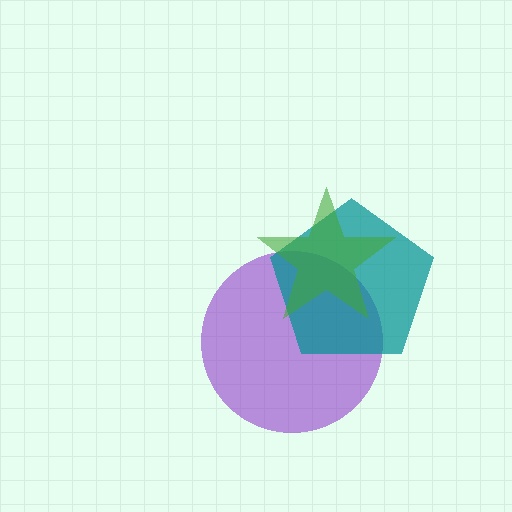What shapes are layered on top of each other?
The layered shapes are: a purple circle, a teal pentagon, a green star.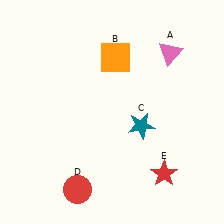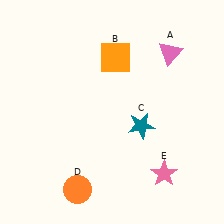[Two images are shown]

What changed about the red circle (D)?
In Image 1, D is red. In Image 2, it changed to orange.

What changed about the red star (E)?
In Image 1, E is red. In Image 2, it changed to pink.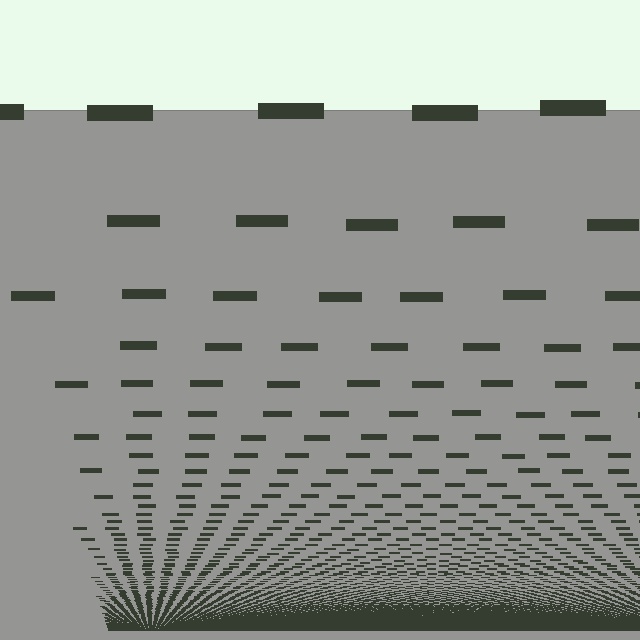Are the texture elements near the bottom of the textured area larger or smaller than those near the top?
Smaller. The gradient is inverted — elements near the bottom are smaller and denser.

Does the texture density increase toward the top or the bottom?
Density increases toward the bottom.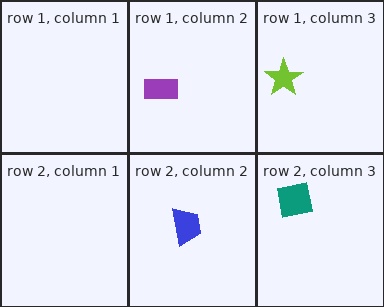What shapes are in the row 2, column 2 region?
The blue trapezoid.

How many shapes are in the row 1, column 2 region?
1.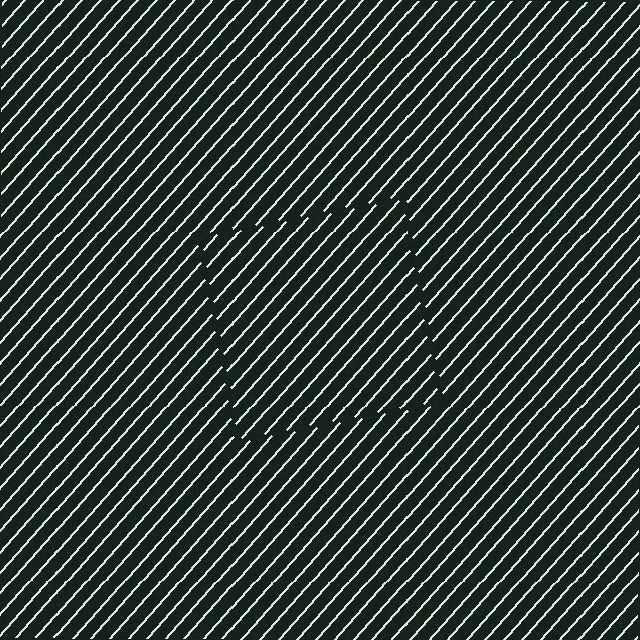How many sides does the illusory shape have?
4 sides — the line-ends trace a square.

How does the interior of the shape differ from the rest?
The interior of the shape contains the same grating, shifted by half a period — the contour is defined by the phase discontinuity where line-ends from the inner and outer gratings abut.